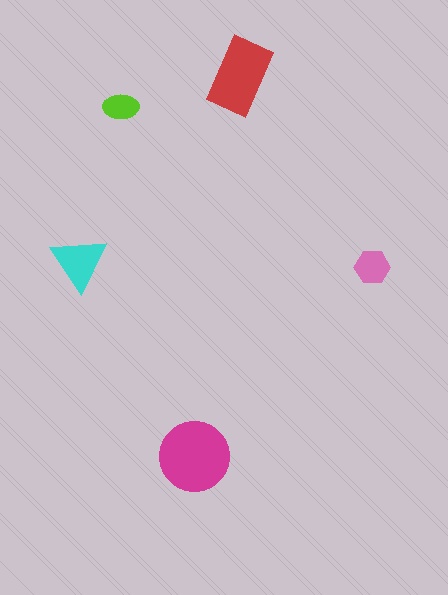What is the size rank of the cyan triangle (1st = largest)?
3rd.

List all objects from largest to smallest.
The magenta circle, the red rectangle, the cyan triangle, the pink hexagon, the lime ellipse.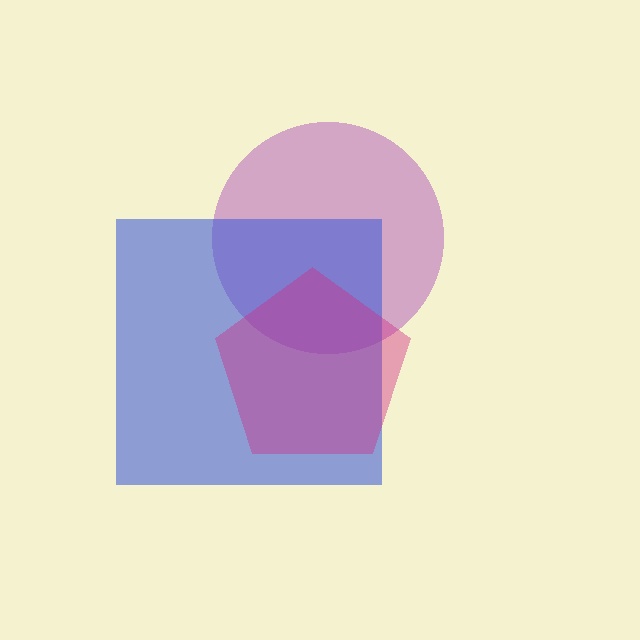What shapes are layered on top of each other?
The layered shapes are: a purple circle, a blue square, a magenta pentagon.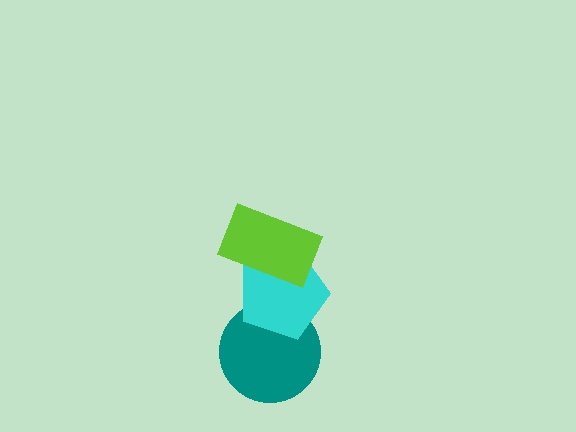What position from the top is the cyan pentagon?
The cyan pentagon is 2nd from the top.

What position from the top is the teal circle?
The teal circle is 3rd from the top.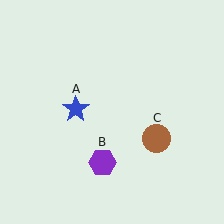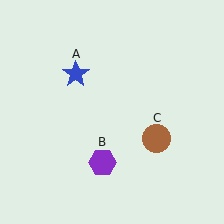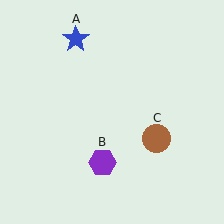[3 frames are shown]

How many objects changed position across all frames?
1 object changed position: blue star (object A).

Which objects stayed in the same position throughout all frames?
Purple hexagon (object B) and brown circle (object C) remained stationary.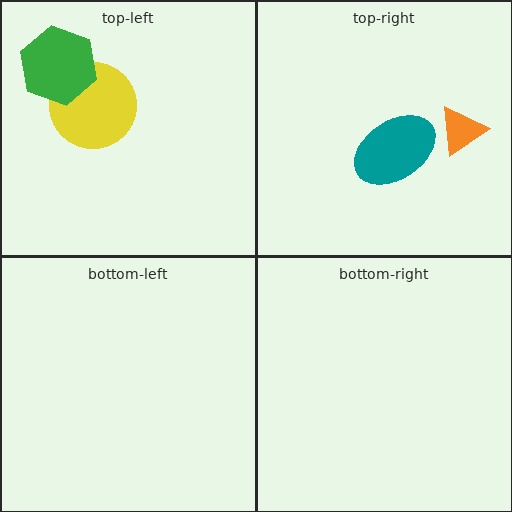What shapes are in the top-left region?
The yellow circle, the green hexagon.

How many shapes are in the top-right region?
2.